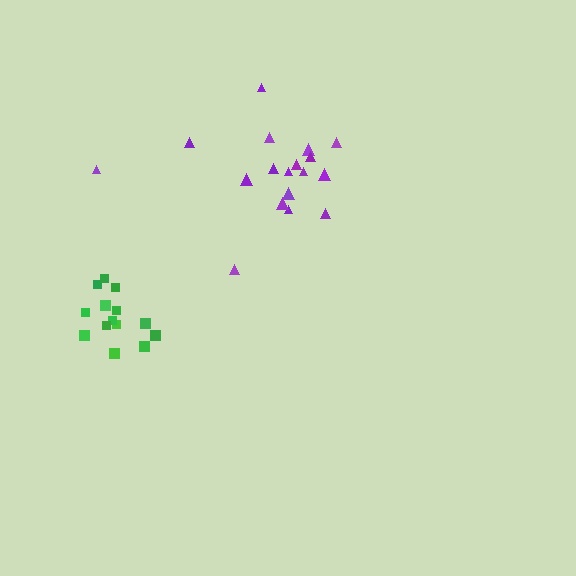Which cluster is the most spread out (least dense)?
Purple.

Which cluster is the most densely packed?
Green.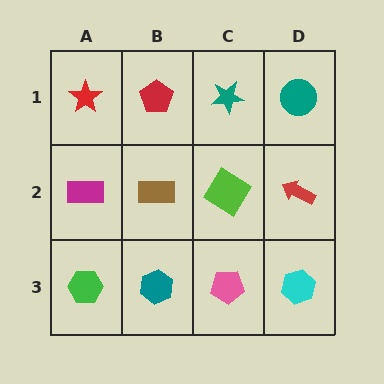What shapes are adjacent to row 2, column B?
A red pentagon (row 1, column B), a teal hexagon (row 3, column B), a magenta rectangle (row 2, column A), a lime diamond (row 2, column C).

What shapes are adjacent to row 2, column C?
A teal star (row 1, column C), a pink pentagon (row 3, column C), a brown rectangle (row 2, column B), a red arrow (row 2, column D).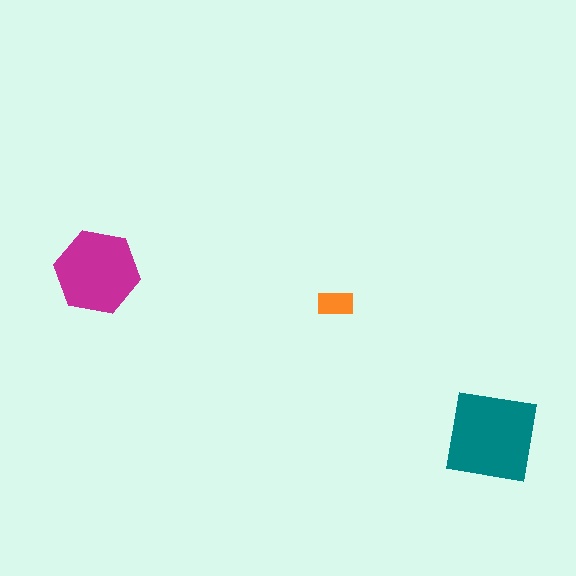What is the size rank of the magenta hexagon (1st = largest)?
2nd.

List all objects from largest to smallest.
The teal square, the magenta hexagon, the orange rectangle.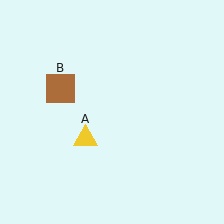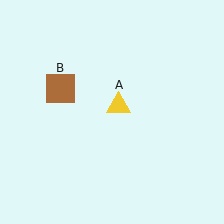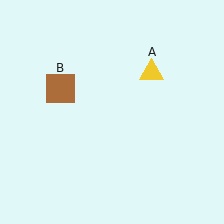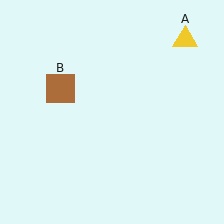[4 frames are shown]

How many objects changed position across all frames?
1 object changed position: yellow triangle (object A).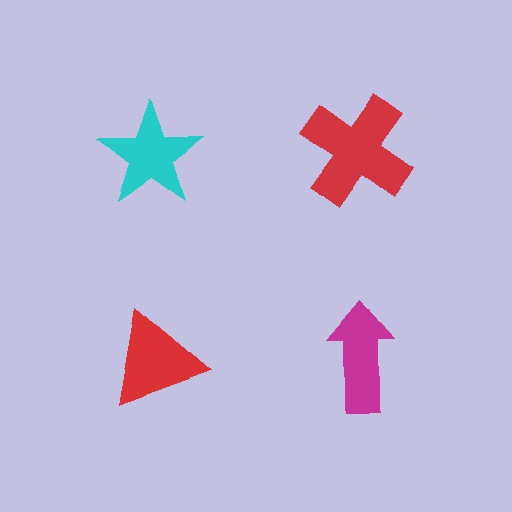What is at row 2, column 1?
A red triangle.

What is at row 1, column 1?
A cyan star.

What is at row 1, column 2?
A red cross.